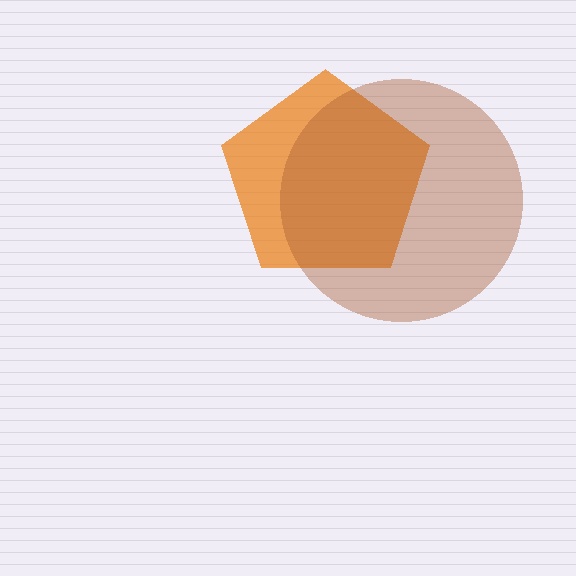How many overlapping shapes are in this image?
There are 2 overlapping shapes in the image.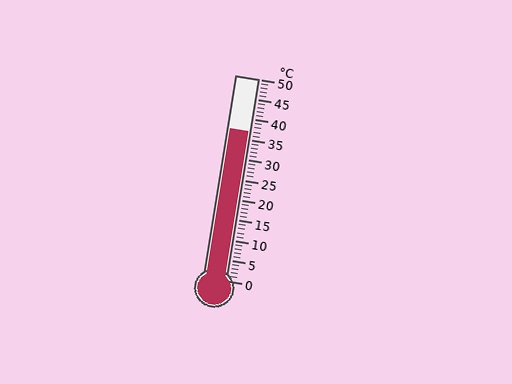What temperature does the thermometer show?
The thermometer shows approximately 37°C.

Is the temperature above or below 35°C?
The temperature is above 35°C.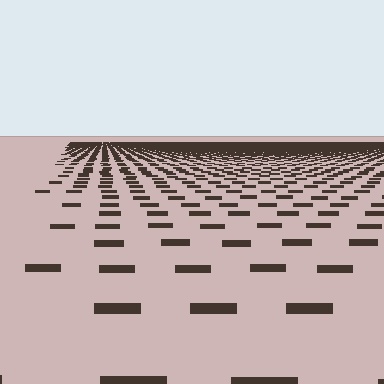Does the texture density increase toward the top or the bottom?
Density increases toward the top.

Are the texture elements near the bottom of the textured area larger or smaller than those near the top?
Larger. Near the bottom, elements are closer to the viewer and appear at a bigger on-screen size.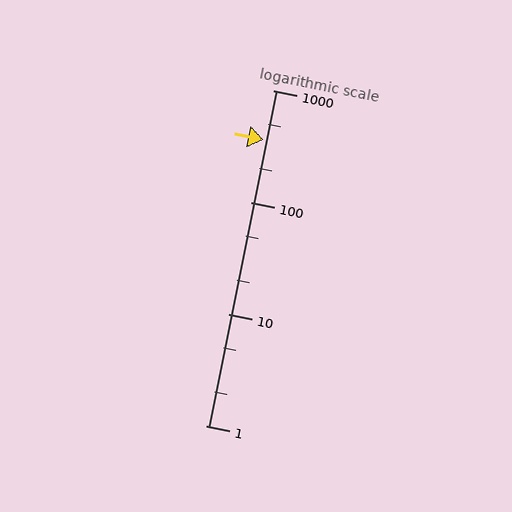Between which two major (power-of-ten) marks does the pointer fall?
The pointer is between 100 and 1000.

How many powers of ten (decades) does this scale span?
The scale spans 3 decades, from 1 to 1000.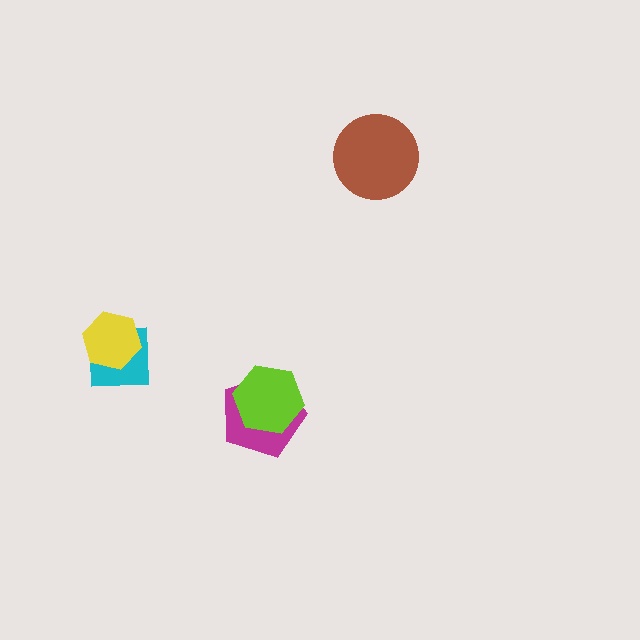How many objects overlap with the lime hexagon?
1 object overlaps with the lime hexagon.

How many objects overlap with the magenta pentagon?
1 object overlaps with the magenta pentagon.